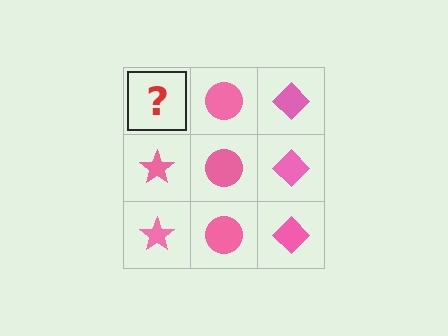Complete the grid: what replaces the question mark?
The question mark should be replaced with a pink star.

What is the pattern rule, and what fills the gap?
The rule is that each column has a consistent shape. The gap should be filled with a pink star.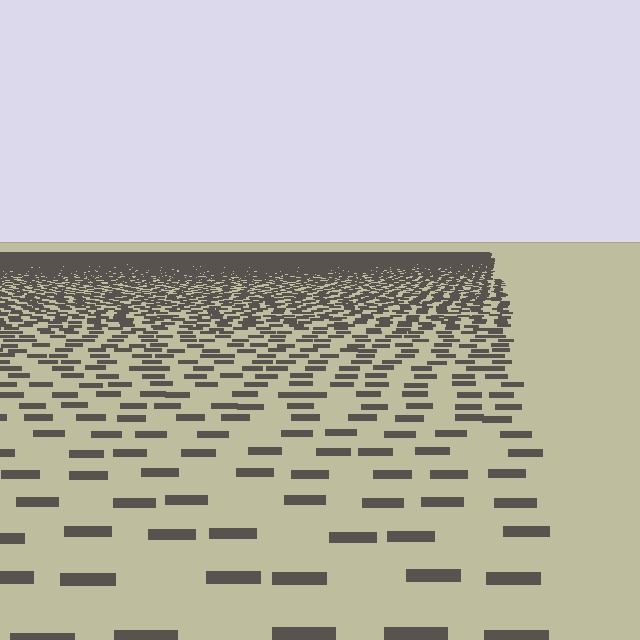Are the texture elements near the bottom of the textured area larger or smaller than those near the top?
Larger. Near the bottom, elements are closer to the viewer and appear at a bigger on-screen size.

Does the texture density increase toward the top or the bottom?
Density increases toward the top.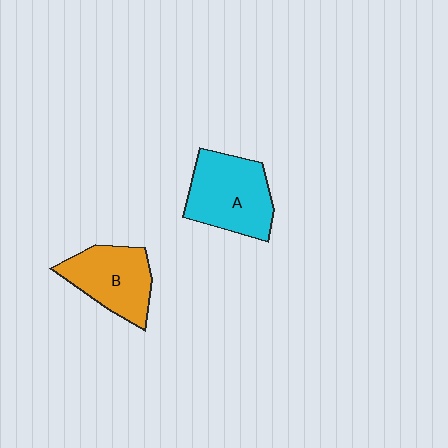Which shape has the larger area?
Shape A (cyan).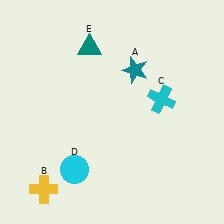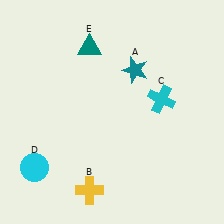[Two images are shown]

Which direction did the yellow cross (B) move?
The yellow cross (B) moved right.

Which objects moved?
The objects that moved are: the yellow cross (B), the cyan circle (D).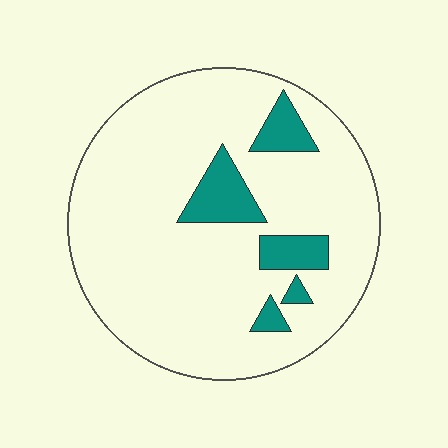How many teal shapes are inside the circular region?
5.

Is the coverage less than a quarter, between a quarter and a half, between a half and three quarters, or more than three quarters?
Less than a quarter.